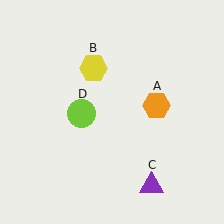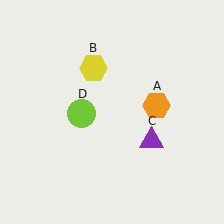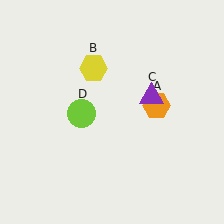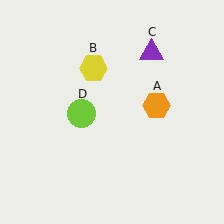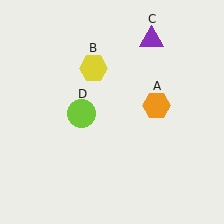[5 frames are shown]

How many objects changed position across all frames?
1 object changed position: purple triangle (object C).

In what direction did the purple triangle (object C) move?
The purple triangle (object C) moved up.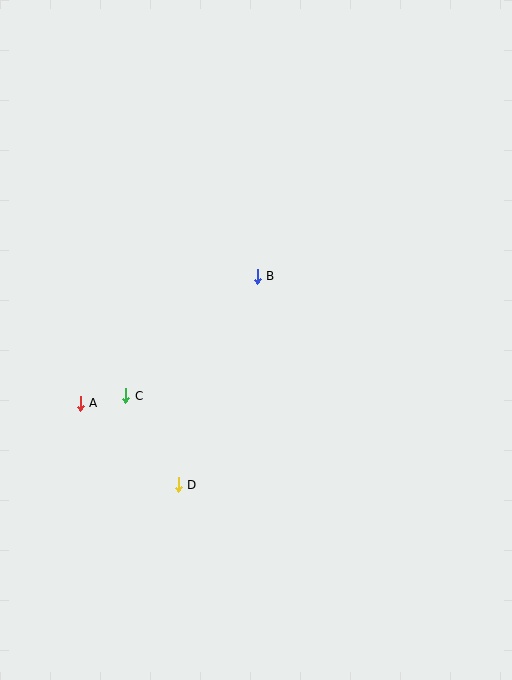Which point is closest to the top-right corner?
Point B is closest to the top-right corner.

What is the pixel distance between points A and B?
The distance between A and B is 218 pixels.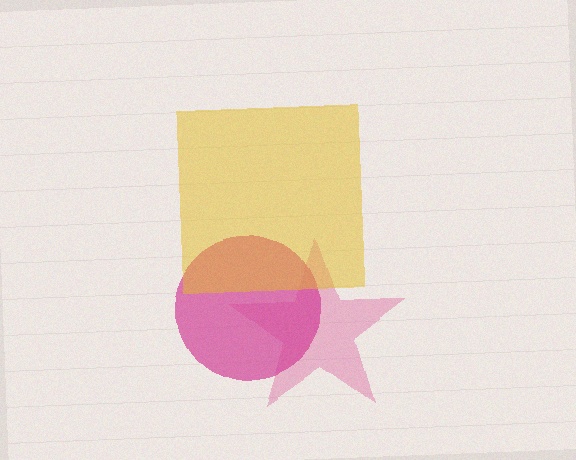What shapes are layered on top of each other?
The layered shapes are: a pink star, a magenta circle, a yellow square.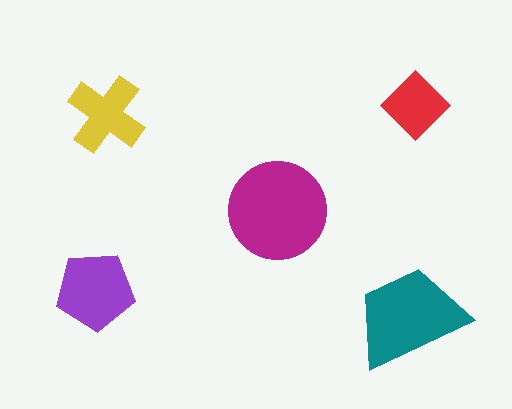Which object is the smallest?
The red diamond.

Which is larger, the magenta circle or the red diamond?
The magenta circle.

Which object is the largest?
The magenta circle.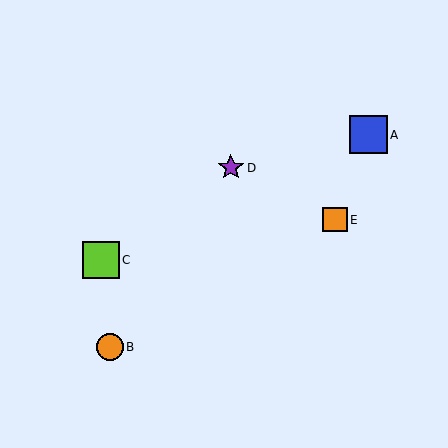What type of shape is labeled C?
Shape C is a lime square.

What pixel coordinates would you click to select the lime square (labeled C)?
Click at (101, 260) to select the lime square C.